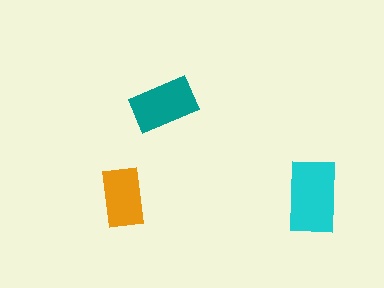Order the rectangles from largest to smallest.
the cyan one, the teal one, the orange one.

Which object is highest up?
The teal rectangle is topmost.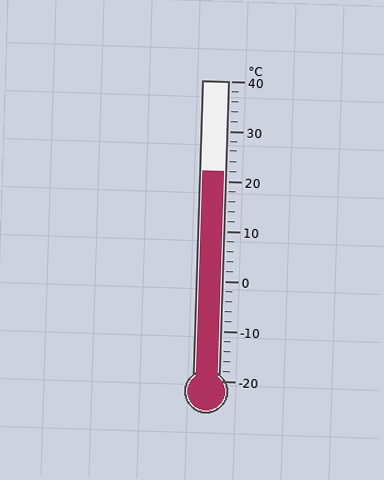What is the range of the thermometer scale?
The thermometer scale ranges from -20°C to 40°C.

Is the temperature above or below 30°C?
The temperature is below 30°C.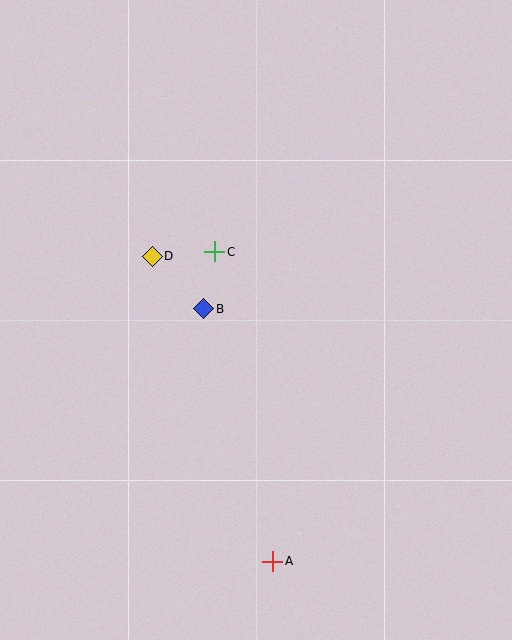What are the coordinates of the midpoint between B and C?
The midpoint between B and C is at (209, 280).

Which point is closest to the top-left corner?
Point D is closest to the top-left corner.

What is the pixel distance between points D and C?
The distance between D and C is 62 pixels.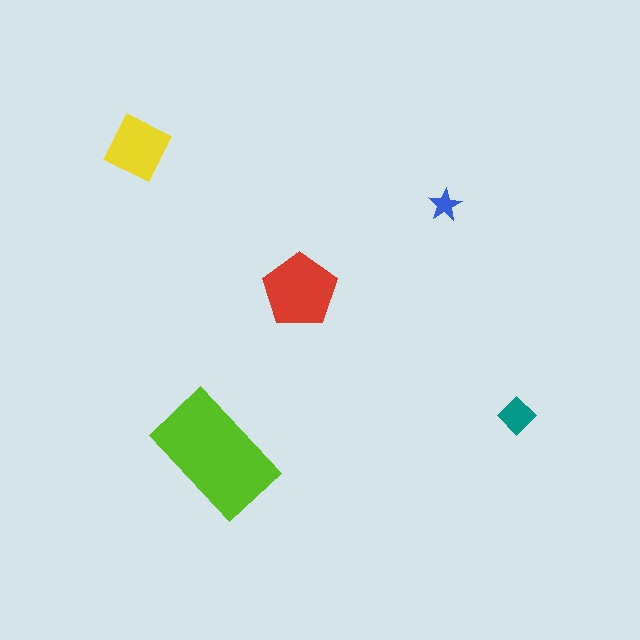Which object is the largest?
The lime rectangle.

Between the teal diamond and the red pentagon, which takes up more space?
The red pentagon.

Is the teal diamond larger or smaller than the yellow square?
Smaller.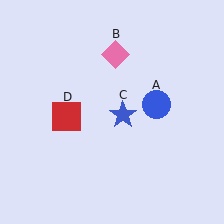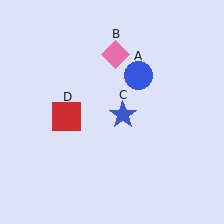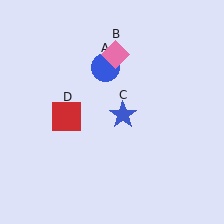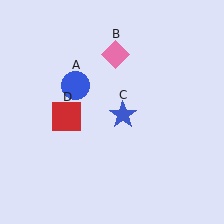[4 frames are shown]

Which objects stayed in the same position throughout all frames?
Pink diamond (object B) and blue star (object C) and red square (object D) remained stationary.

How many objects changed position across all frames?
1 object changed position: blue circle (object A).